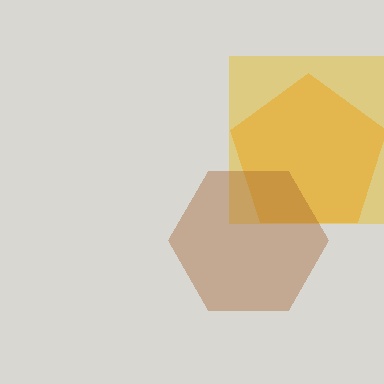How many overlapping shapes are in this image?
There are 3 overlapping shapes in the image.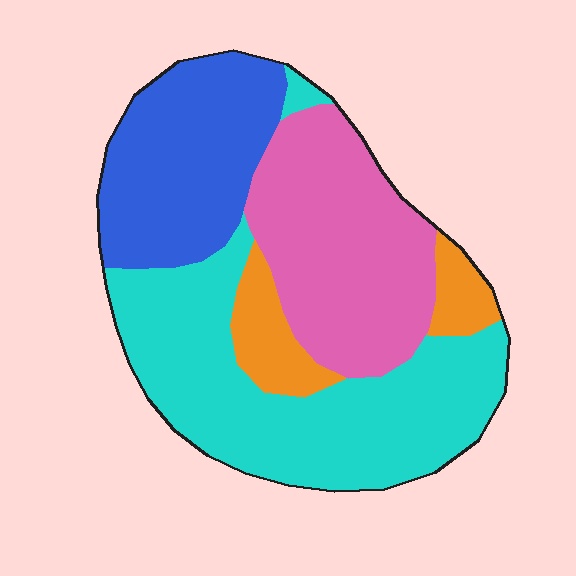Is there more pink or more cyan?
Cyan.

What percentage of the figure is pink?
Pink takes up about one quarter (1/4) of the figure.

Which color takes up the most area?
Cyan, at roughly 40%.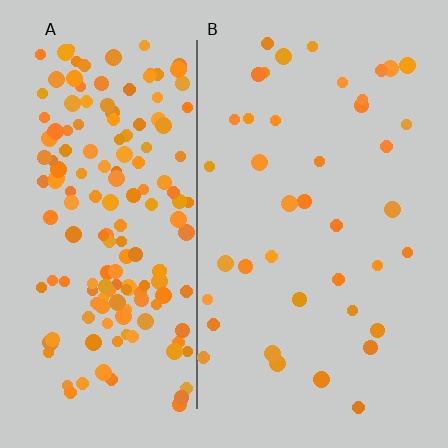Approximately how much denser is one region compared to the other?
Approximately 4.2× — region A over region B.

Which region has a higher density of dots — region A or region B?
A (the left).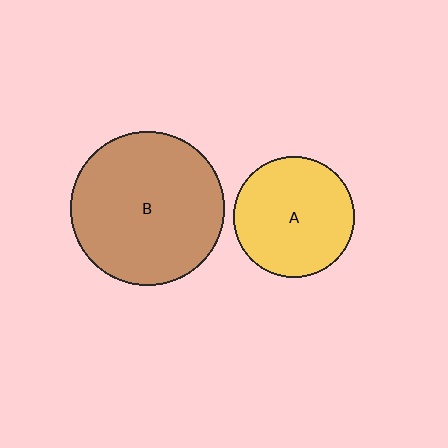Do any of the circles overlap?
No, none of the circles overlap.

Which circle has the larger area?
Circle B (brown).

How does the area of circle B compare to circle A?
Approximately 1.6 times.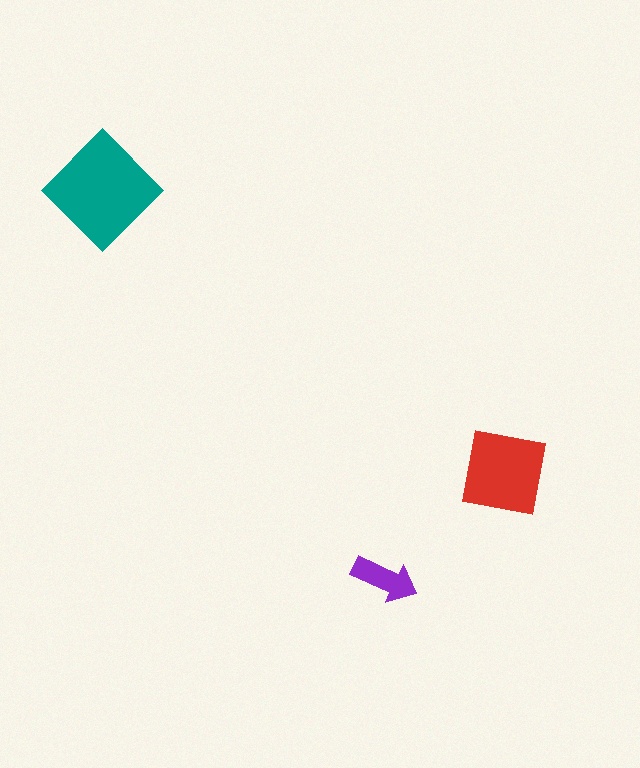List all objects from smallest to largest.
The purple arrow, the red square, the teal diamond.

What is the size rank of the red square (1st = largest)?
2nd.